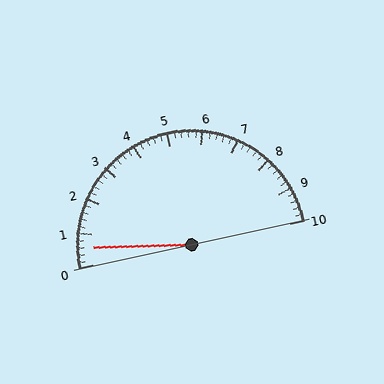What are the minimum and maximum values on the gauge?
The gauge ranges from 0 to 10.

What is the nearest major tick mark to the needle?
The nearest major tick mark is 1.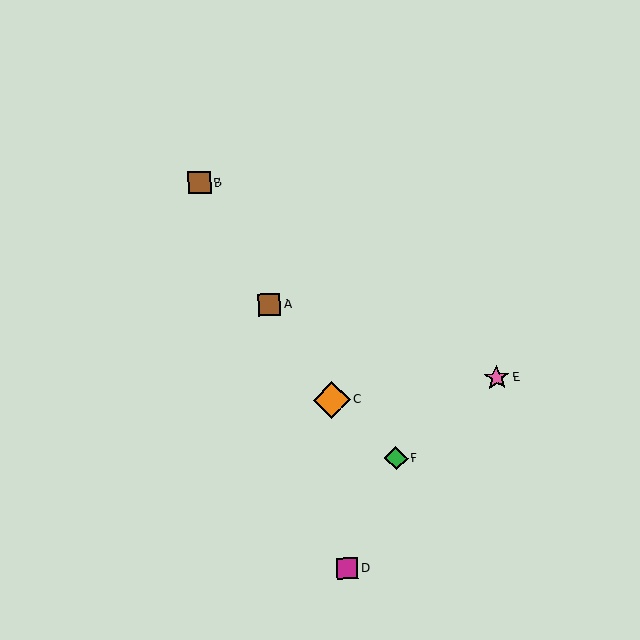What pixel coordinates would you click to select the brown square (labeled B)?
Click at (199, 183) to select the brown square B.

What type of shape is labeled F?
Shape F is a green diamond.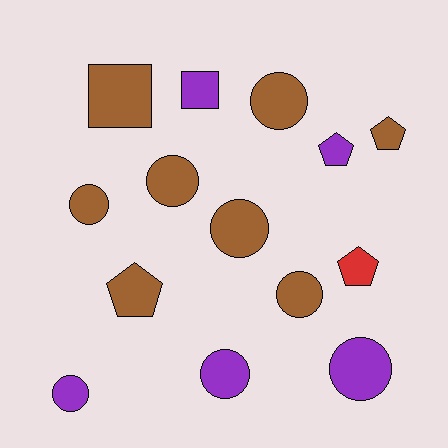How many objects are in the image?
There are 14 objects.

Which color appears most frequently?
Brown, with 8 objects.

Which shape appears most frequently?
Circle, with 8 objects.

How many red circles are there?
There are no red circles.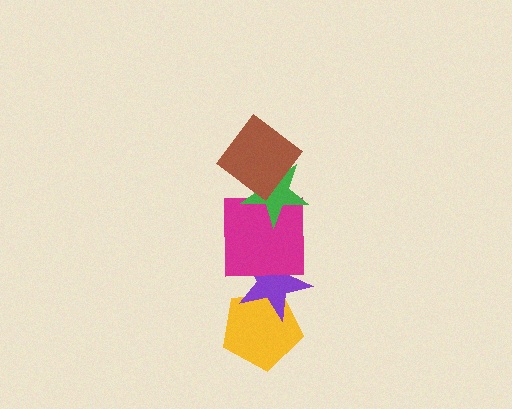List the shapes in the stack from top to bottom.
From top to bottom: the brown diamond, the green star, the magenta square, the purple star, the yellow pentagon.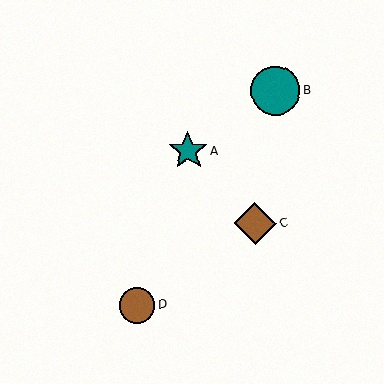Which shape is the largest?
The teal circle (labeled B) is the largest.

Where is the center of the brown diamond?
The center of the brown diamond is at (255, 223).